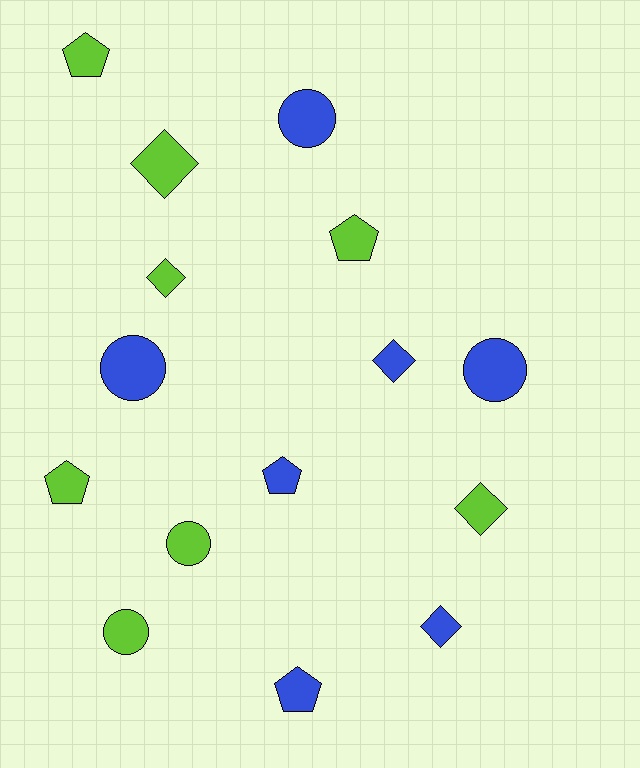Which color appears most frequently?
Lime, with 8 objects.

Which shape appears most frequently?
Diamond, with 5 objects.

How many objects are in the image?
There are 15 objects.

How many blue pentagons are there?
There are 2 blue pentagons.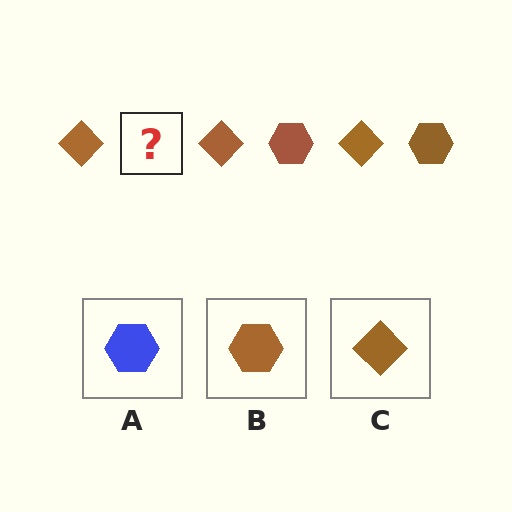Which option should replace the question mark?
Option B.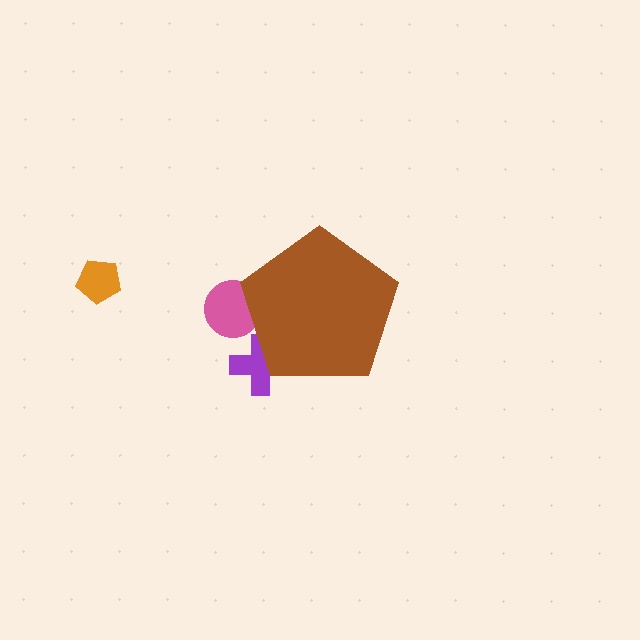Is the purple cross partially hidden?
Yes, the purple cross is partially hidden behind the brown pentagon.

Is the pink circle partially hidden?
Yes, the pink circle is partially hidden behind the brown pentagon.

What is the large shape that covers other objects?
A brown pentagon.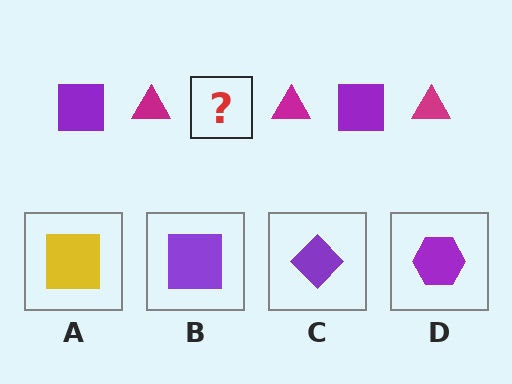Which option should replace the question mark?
Option B.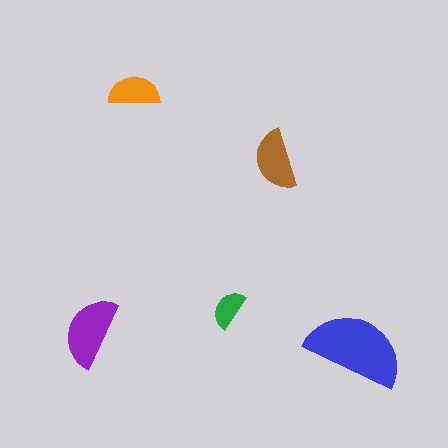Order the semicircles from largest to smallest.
the blue one, the purple one, the brown one, the orange one, the green one.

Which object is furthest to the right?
The blue semicircle is rightmost.